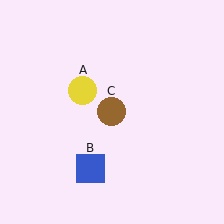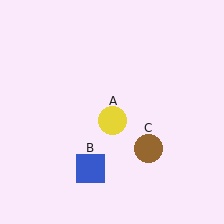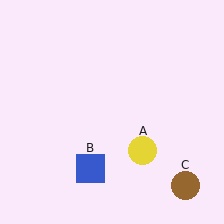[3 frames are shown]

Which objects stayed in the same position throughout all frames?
Blue square (object B) remained stationary.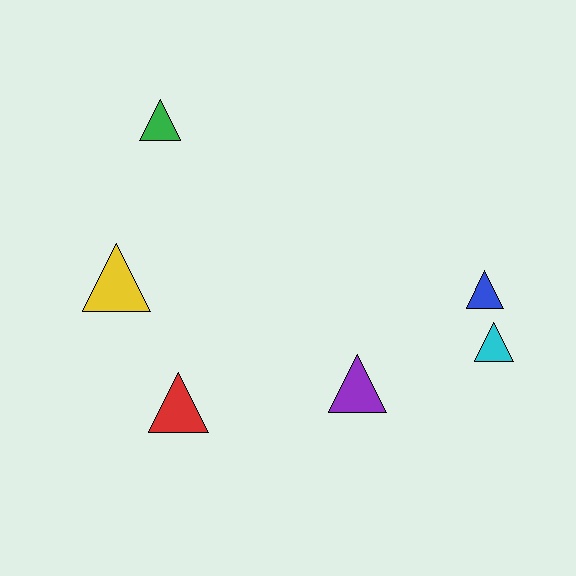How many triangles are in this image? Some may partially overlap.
There are 6 triangles.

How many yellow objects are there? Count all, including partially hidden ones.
There is 1 yellow object.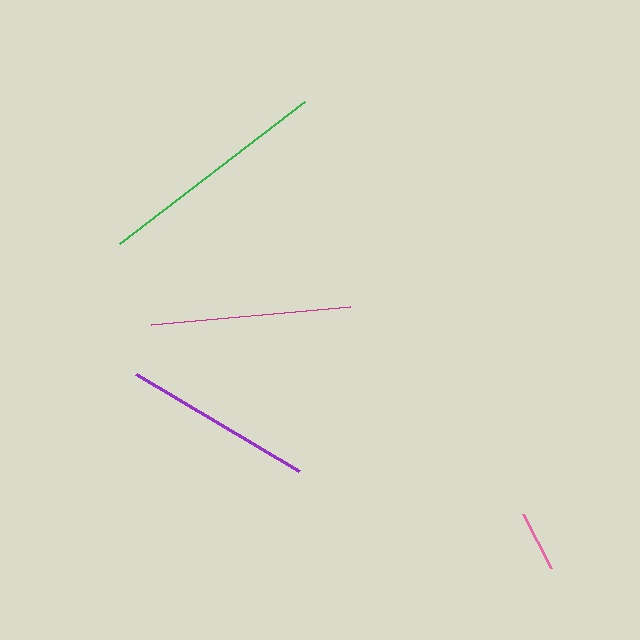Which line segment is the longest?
The green line is the longest at approximately 234 pixels.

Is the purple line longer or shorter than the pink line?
The purple line is longer than the pink line.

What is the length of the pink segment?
The pink segment is approximately 61 pixels long.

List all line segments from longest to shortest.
From longest to shortest: green, magenta, purple, pink.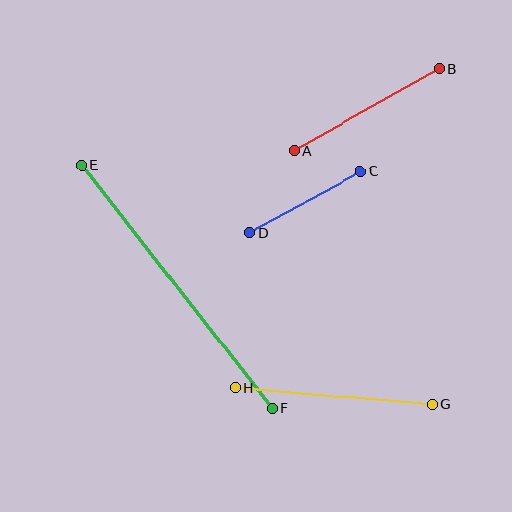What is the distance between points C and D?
The distance is approximately 127 pixels.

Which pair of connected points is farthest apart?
Points E and F are farthest apart.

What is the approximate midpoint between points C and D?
The midpoint is at approximately (305, 202) pixels.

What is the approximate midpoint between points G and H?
The midpoint is at approximately (333, 396) pixels.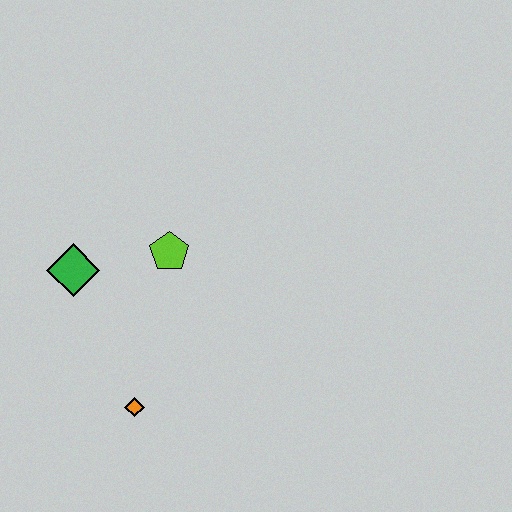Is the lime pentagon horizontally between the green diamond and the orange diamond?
No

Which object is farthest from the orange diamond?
The lime pentagon is farthest from the orange diamond.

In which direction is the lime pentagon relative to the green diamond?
The lime pentagon is to the right of the green diamond.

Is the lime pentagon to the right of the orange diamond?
Yes